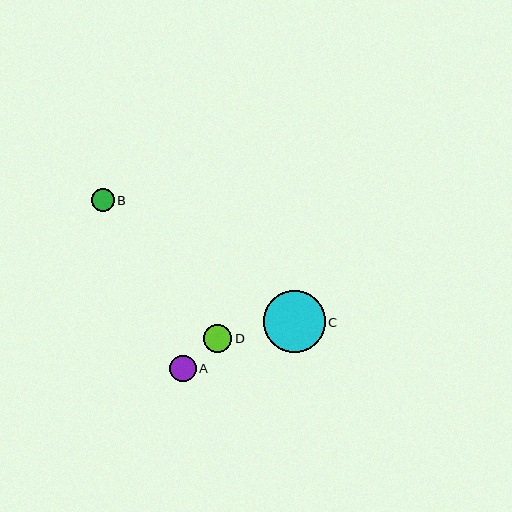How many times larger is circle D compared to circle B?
Circle D is approximately 1.3 times the size of circle B.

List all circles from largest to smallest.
From largest to smallest: C, D, A, B.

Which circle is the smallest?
Circle B is the smallest with a size of approximately 22 pixels.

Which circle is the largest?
Circle C is the largest with a size of approximately 62 pixels.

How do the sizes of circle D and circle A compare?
Circle D and circle A are approximately the same size.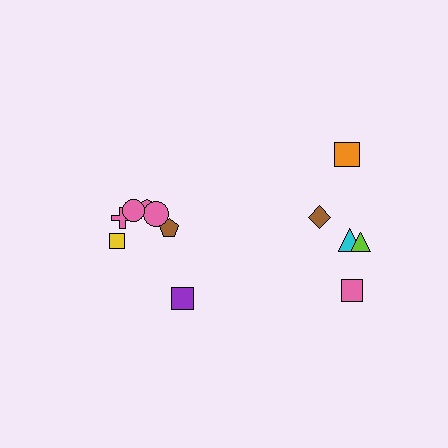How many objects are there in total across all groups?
There are 13 objects.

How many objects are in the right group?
There are 5 objects.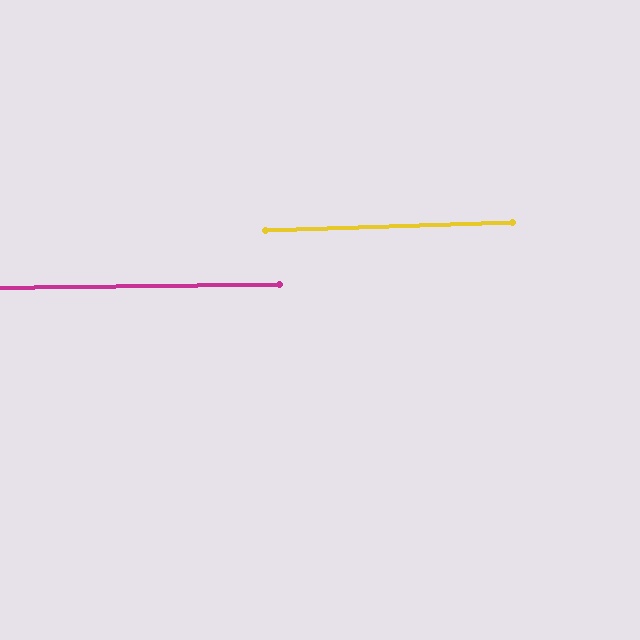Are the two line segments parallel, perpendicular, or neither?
Parallel — their directions differ by only 1.1°.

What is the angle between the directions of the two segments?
Approximately 1 degree.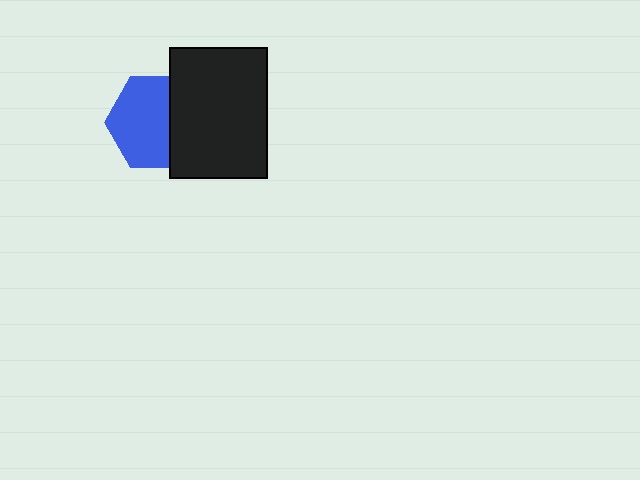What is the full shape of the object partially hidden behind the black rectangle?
The partially hidden object is a blue hexagon.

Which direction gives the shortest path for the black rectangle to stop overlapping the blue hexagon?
Moving right gives the shortest separation.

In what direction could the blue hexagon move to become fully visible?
The blue hexagon could move left. That would shift it out from behind the black rectangle entirely.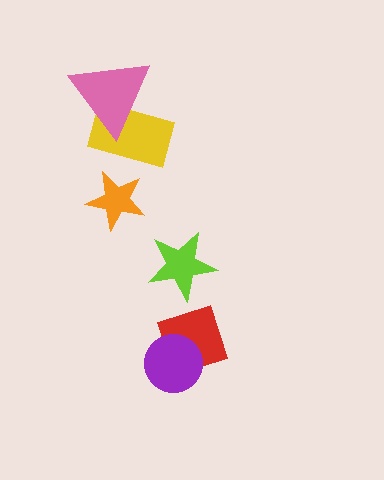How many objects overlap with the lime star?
0 objects overlap with the lime star.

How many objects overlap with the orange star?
0 objects overlap with the orange star.